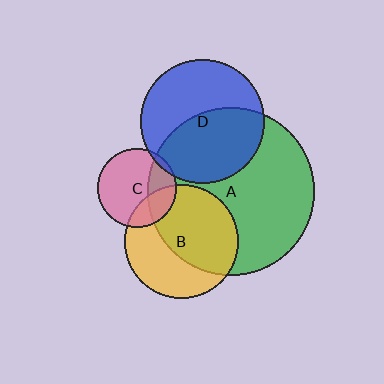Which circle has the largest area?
Circle A (green).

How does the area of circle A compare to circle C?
Approximately 4.5 times.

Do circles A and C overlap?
Yes.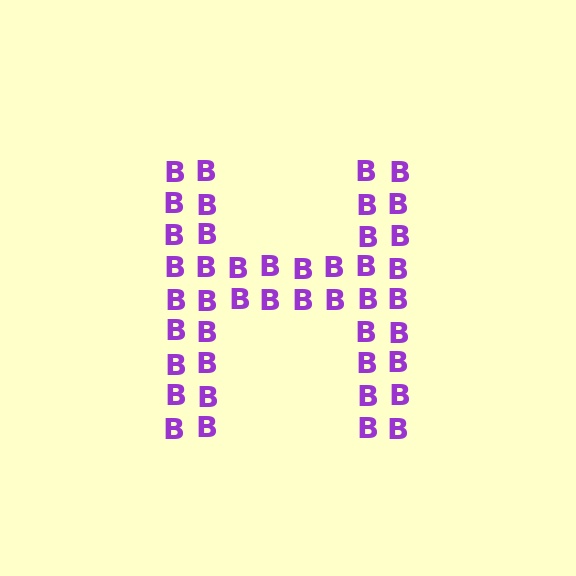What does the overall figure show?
The overall figure shows the letter H.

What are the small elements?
The small elements are letter B's.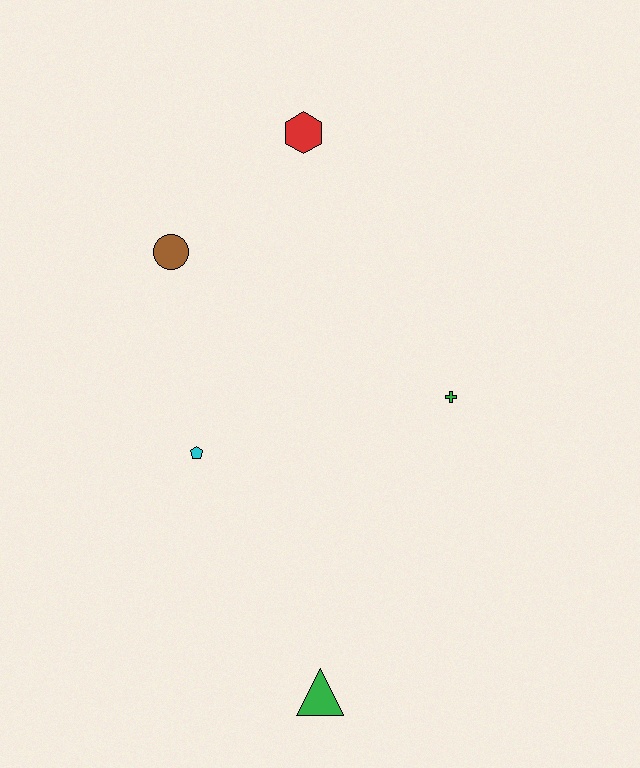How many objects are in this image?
There are 5 objects.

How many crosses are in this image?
There is 1 cross.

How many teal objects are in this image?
There are no teal objects.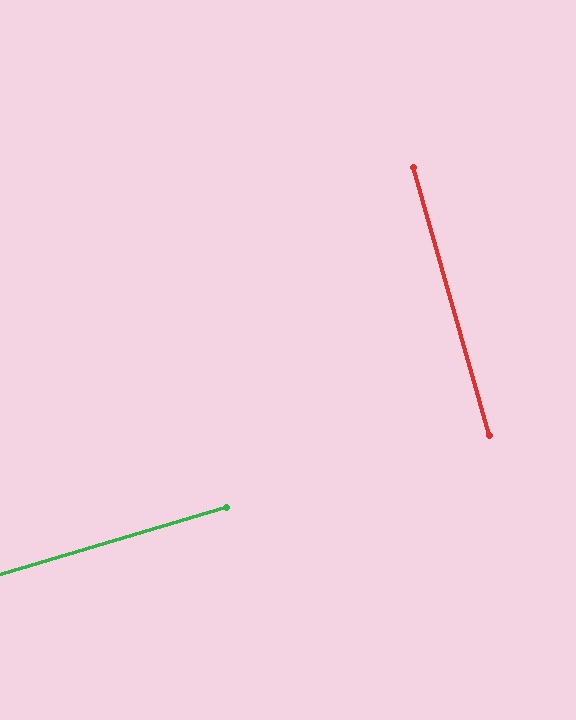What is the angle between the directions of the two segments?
Approximately 89 degrees.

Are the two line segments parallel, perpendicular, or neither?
Perpendicular — they meet at approximately 89°.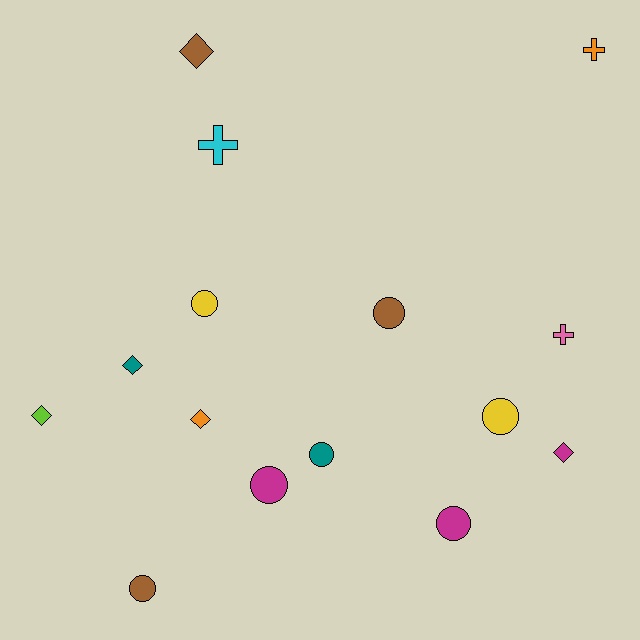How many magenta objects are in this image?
There are 3 magenta objects.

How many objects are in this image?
There are 15 objects.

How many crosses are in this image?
There are 3 crosses.